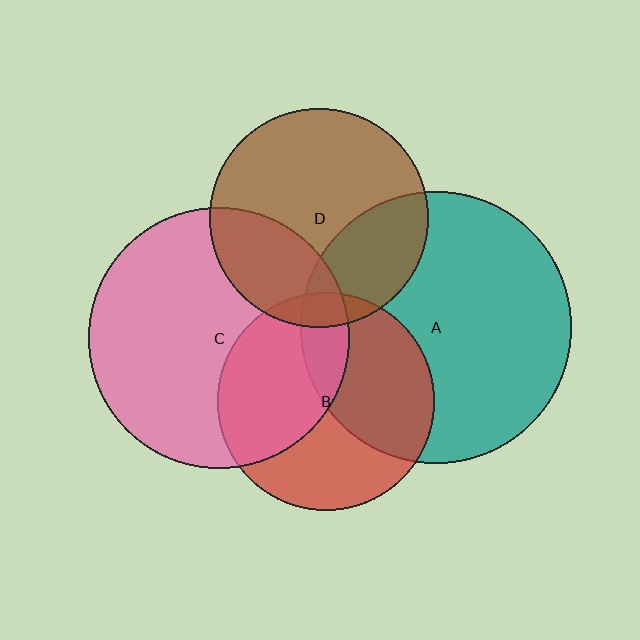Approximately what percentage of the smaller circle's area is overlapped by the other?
Approximately 10%.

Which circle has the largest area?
Circle A (teal).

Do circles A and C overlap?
Yes.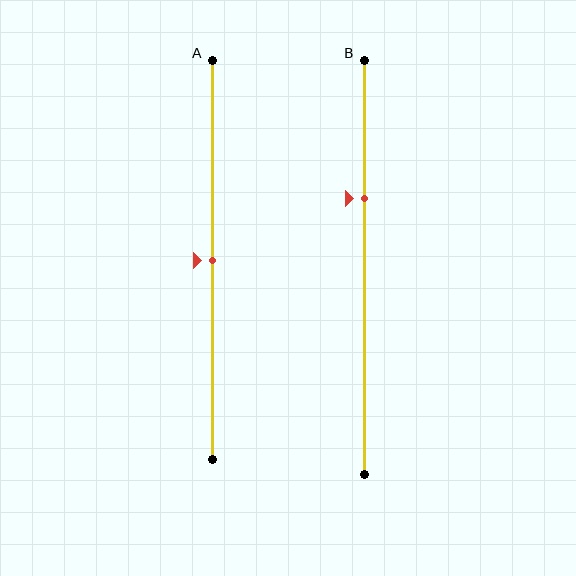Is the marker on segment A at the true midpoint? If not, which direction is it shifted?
Yes, the marker on segment A is at the true midpoint.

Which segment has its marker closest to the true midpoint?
Segment A has its marker closest to the true midpoint.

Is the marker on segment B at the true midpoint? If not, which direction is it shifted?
No, the marker on segment B is shifted upward by about 16% of the segment length.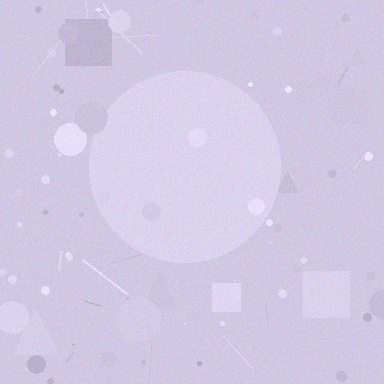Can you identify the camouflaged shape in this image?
The camouflaged shape is a circle.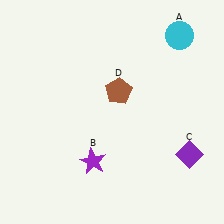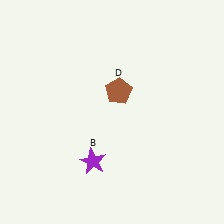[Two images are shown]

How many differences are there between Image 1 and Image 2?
There are 2 differences between the two images.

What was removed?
The purple diamond (C), the cyan circle (A) were removed in Image 2.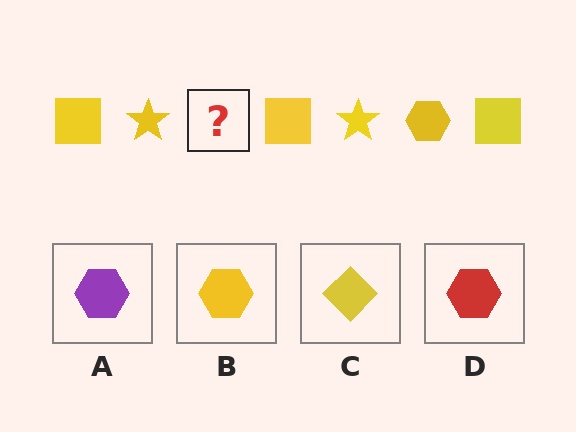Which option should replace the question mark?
Option B.